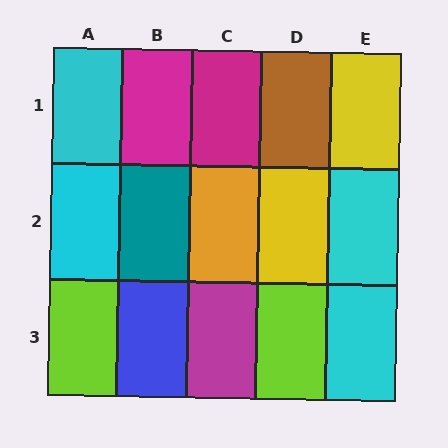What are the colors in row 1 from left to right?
Cyan, magenta, magenta, brown, yellow.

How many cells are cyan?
4 cells are cyan.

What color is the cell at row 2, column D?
Yellow.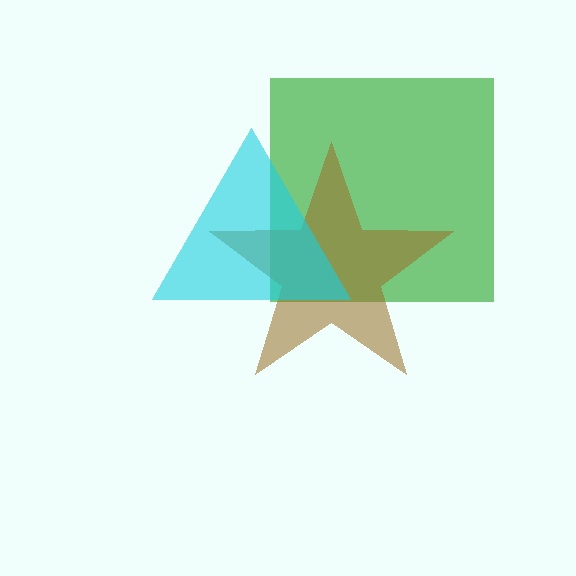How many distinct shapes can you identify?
There are 3 distinct shapes: a green square, a brown star, a cyan triangle.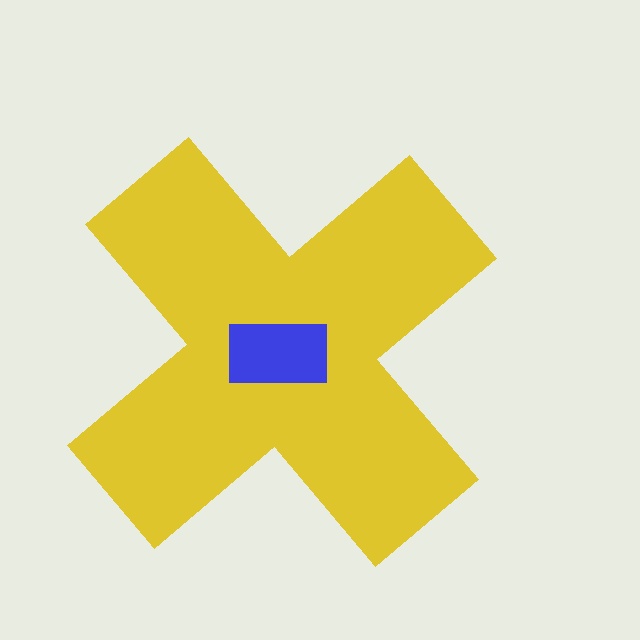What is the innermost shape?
The blue rectangle.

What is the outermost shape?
The yellow cross.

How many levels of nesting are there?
2.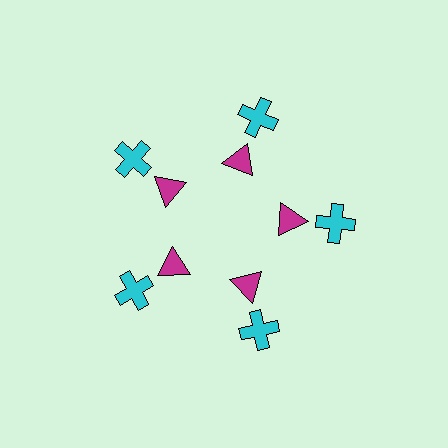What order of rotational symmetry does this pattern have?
This pattern has 5-fold rotational symmetry.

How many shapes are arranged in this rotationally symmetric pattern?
There are 10 shapes, arranged in 5 groups of 2.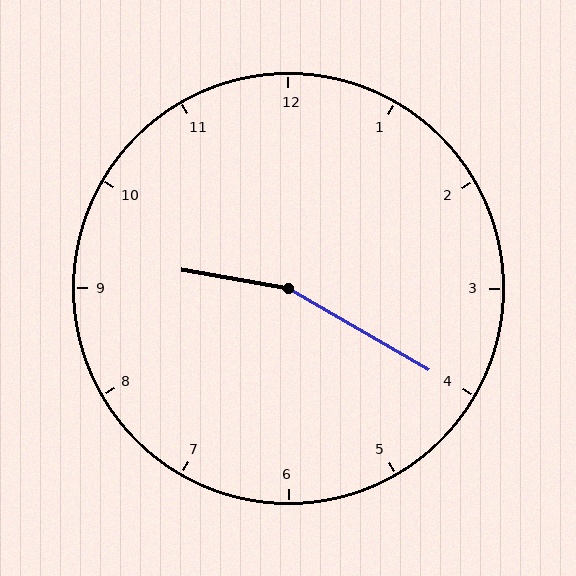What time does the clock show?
9:20.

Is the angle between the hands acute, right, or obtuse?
It is obtuse.